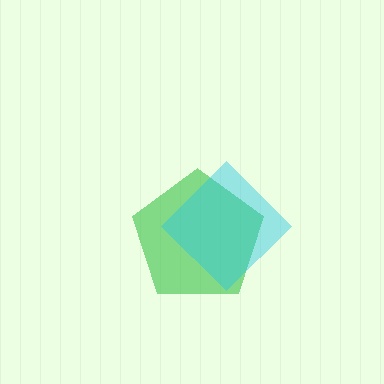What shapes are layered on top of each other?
The layered shapes are: a green pentagon, a cyan diamond.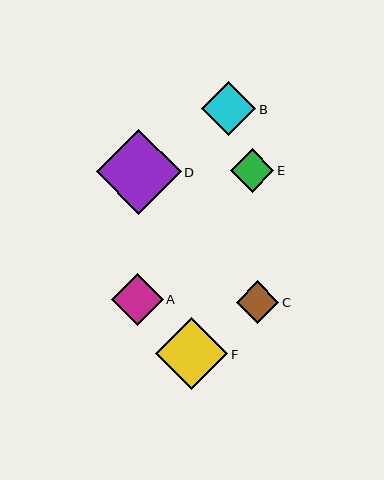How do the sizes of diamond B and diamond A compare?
Diamond B and diamond A are approximately the same size.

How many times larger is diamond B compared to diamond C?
Diamond B is approximately 1.3 times the size of diamond C.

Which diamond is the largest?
Diamond D is the largest with a size of approximately 85 pixels.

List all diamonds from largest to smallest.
From largest to smallest: D, F, B, A, E, C.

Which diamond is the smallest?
Diamond C is the smallest with a size of approximately 43 pixels.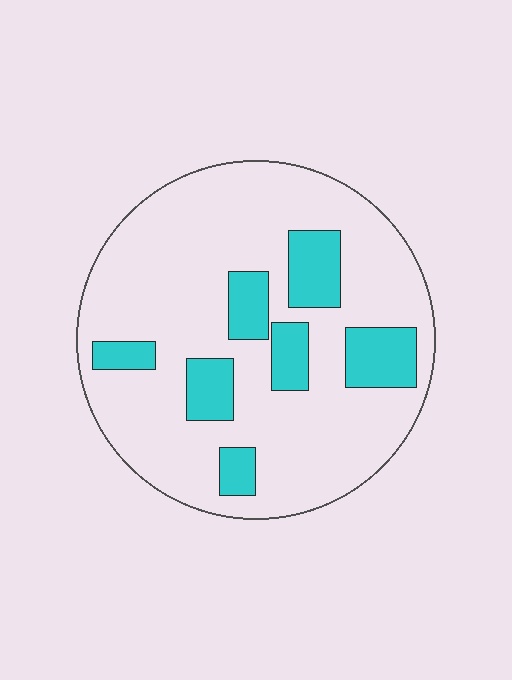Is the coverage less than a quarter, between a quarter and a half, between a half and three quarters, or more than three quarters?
Less than a quarter.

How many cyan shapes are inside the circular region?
7.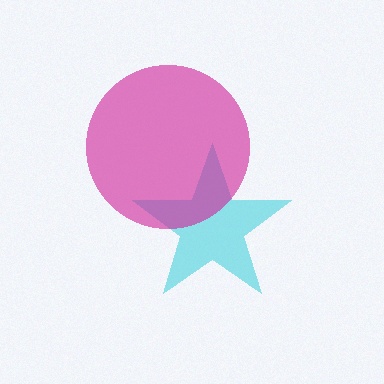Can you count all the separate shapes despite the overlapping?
Yes, there are 2 separate shapes.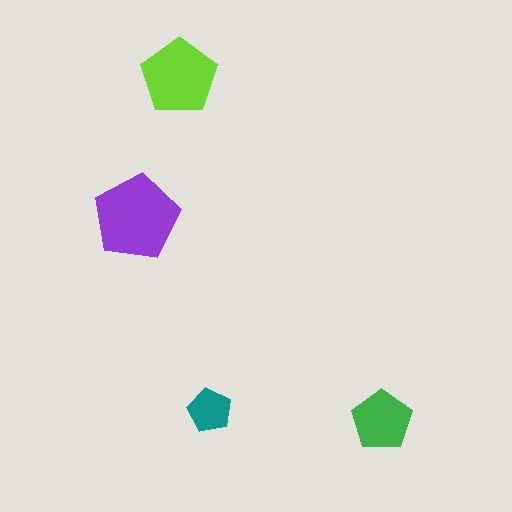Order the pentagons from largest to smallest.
the purple one, the lime one, the green one, the teal one.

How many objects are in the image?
There are 4 objects in the image.